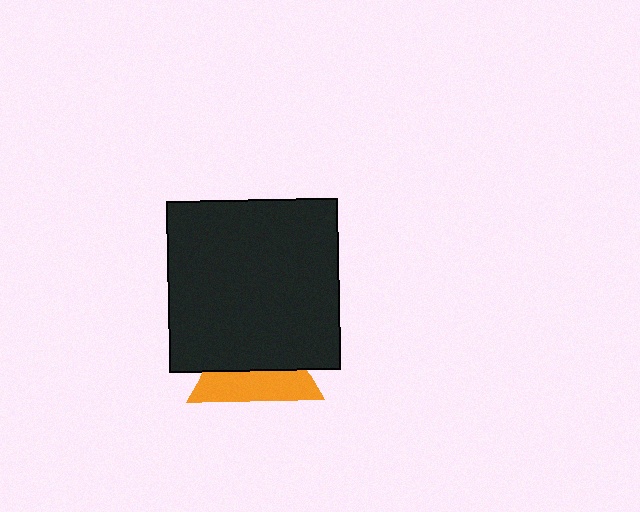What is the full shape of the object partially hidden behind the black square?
The partially hidden object is an orange triangle.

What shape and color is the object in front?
The object in front is a black square.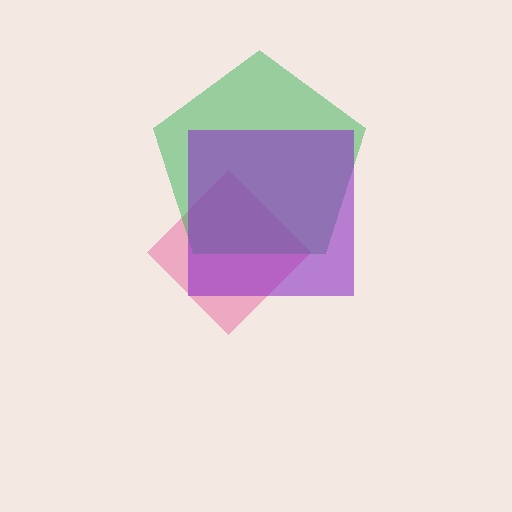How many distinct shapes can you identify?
There are 3 distinct shapes: a pink diamond, a green pentagon, a purple square.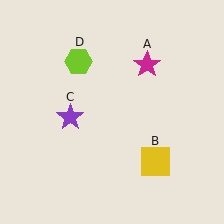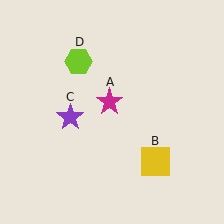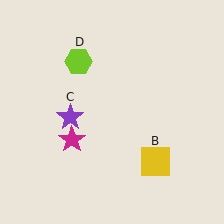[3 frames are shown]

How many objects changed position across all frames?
1 object changed position: magenta star (object A).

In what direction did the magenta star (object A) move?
The magenta star (object A) moved down and to the left.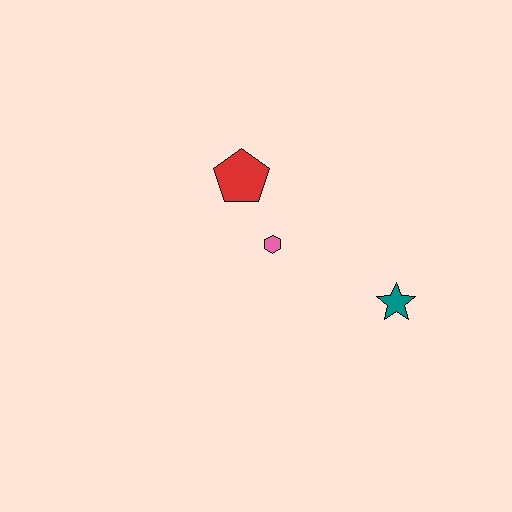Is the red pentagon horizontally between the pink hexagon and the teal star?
No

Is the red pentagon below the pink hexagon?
No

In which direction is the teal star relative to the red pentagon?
The teal star is to the right of the red pentagon.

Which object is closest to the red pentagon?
The pink hexagon is closest to the red pentagon.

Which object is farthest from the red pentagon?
The teal star is farthest from the red pentagon.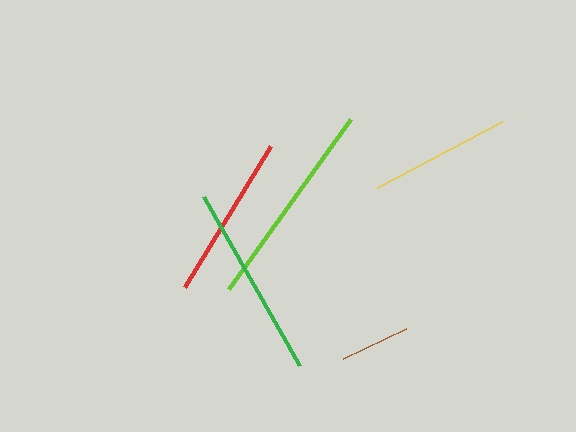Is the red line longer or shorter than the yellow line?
The red line is longer than the yellow line.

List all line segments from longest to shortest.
From longest to shortest: lime, green, red, yellow, brown.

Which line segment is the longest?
The lime line is the longest at approximately 209 pixels.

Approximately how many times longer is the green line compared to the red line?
The green line is approximately 1.2 times the length of the red line.